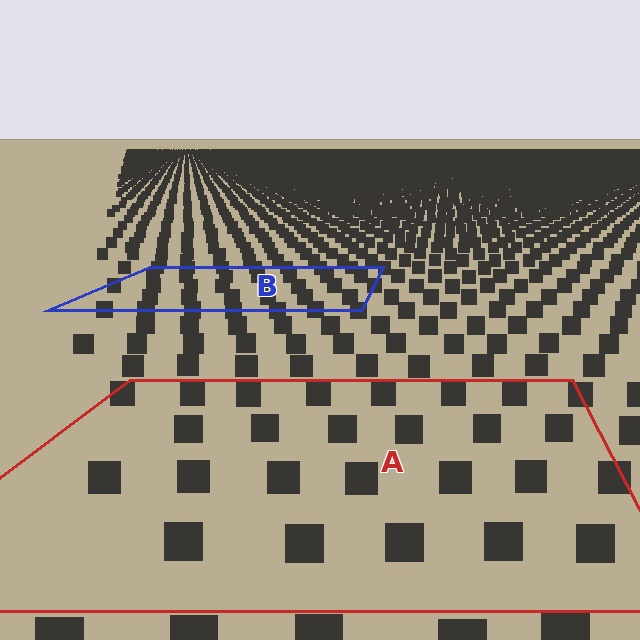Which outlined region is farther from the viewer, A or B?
Region B is farther from the viewer — the texture elements inside it appear smaller and more densely packed.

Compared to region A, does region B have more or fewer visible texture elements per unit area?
Region B has more texture elements per unit area — they are packed more densely because it is farther away.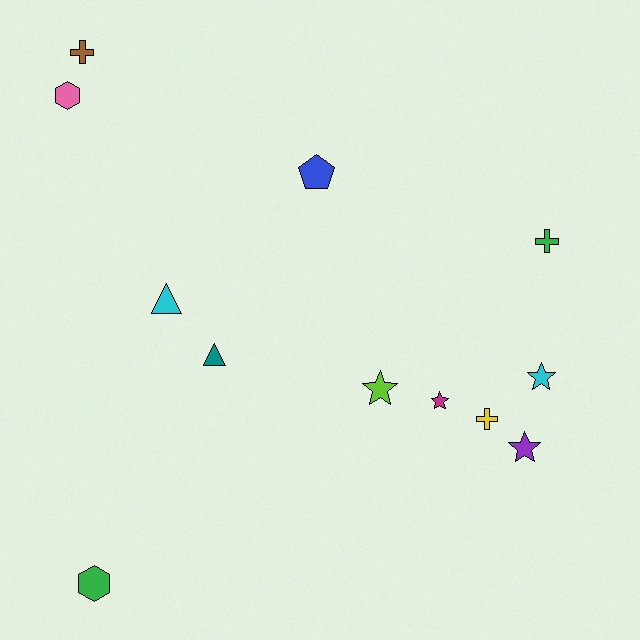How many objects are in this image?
There are 12 objects.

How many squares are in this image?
There are no squares.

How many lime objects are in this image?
There is 1 lime object.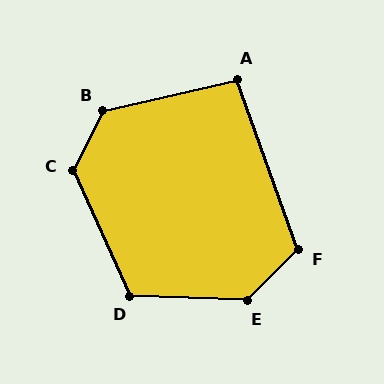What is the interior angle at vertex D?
Approximately 116 degrees (obtuse).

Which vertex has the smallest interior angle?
A, at approximately 97 degrees.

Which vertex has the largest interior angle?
E, at approximately 134 degrees.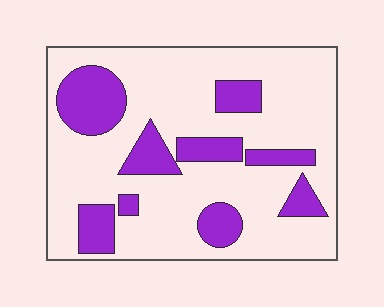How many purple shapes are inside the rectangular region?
9.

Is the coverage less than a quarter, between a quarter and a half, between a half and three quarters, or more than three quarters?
Less than a quarter.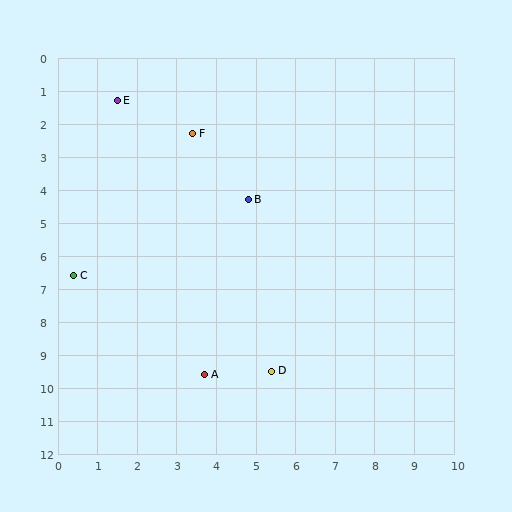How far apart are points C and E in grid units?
Points C and E are about 5.4 grid units apart.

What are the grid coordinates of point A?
Point A is at approximately (3.7, 9.6).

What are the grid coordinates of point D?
Point D is at approximately (5.4, 9.5).